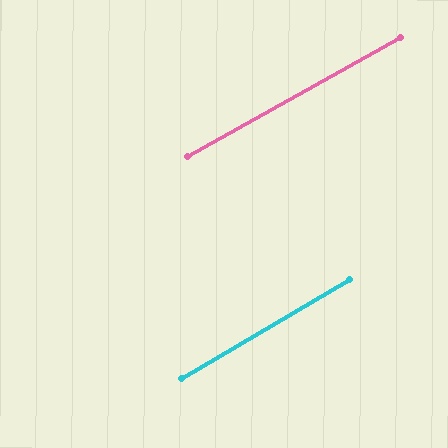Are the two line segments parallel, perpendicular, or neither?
Parallel — their directions differ by only 1.5°.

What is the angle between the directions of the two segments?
Approximately 1 degree.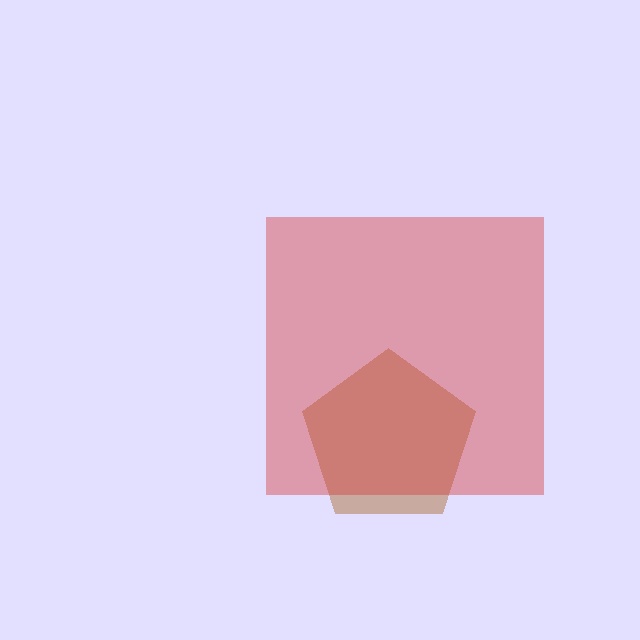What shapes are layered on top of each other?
The layered shapes are: a brown pentagon, a red square.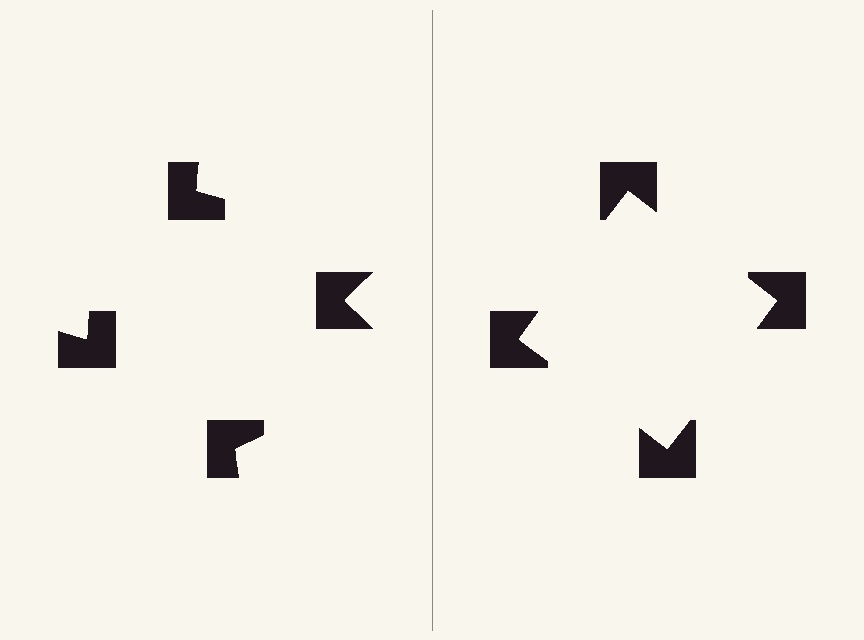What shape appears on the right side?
An illusory square.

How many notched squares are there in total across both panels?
8 — 4 on each side.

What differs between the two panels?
The notched squares are positioned identically on both sides; only the wedge orientations differ. On the right they align to a square; on the left they are misaligned.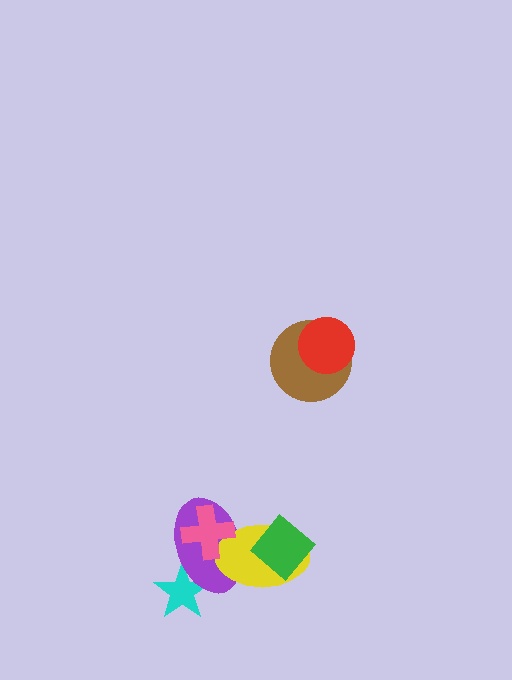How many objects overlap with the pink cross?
2 objects overlap with the pink cross.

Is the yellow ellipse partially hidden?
Yes, it is partially covered by another shape.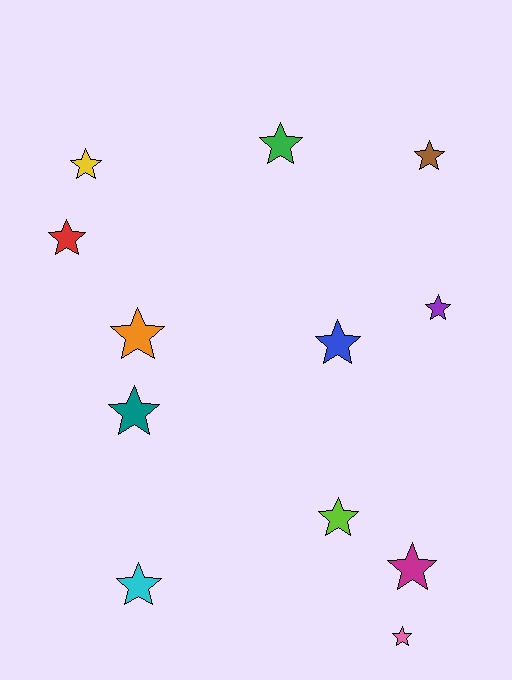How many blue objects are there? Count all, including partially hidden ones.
There is 1 blue object.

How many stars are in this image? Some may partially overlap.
There are 12 stars.